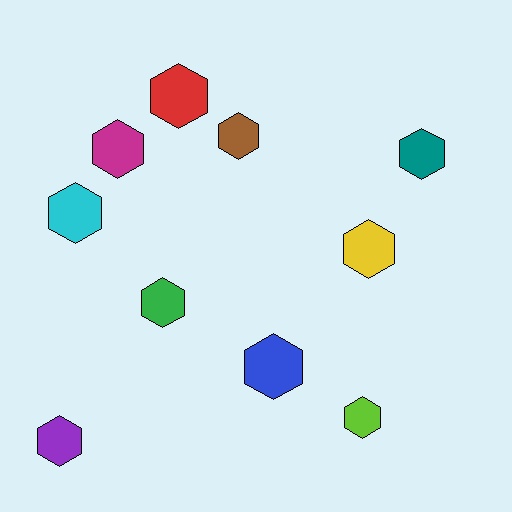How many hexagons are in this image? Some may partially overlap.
There are 10 hexagons.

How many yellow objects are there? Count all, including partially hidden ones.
There is 1 yellow object.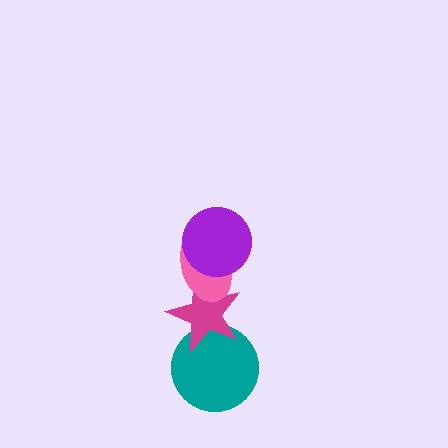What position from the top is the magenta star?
The magenta star is 3rd from the top.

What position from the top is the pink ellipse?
The pink ellipse is 2nd from the top.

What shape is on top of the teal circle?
The magenta star is on top of the teal circle.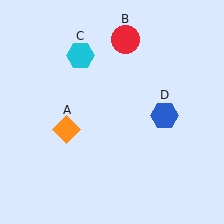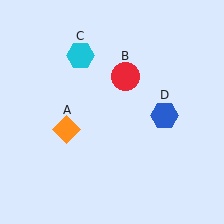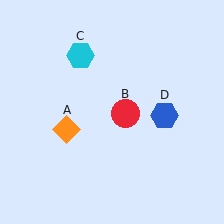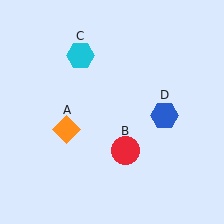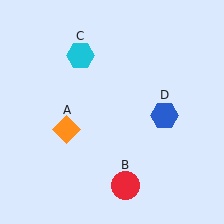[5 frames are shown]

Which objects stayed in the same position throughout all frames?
Orange diamond (object A) and cyan hexagon (object C) and blue hexagon (object D) remained stationary.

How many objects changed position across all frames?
1 object changed position: red circle (object B).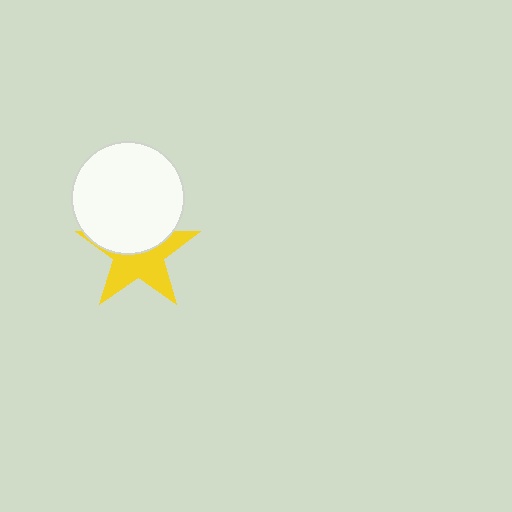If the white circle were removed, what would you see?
You would see the complete yellow star.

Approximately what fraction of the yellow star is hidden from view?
Roughly 45% of the yellow star is hidden behind the white circle.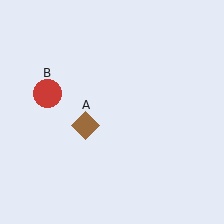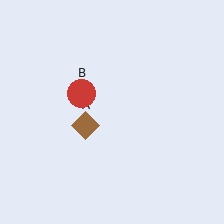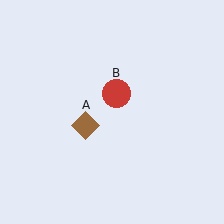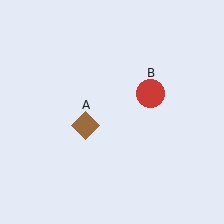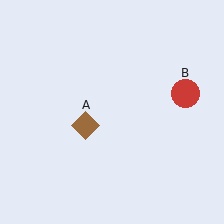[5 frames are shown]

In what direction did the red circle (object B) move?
The red circle (object B) moved right.